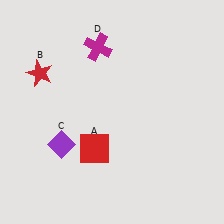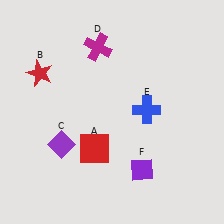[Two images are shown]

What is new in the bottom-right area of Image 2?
A purple diamond (F) was added in the bottom-right area of Image 2.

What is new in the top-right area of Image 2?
A blue cross (E) was added in the top-right area of Image 2.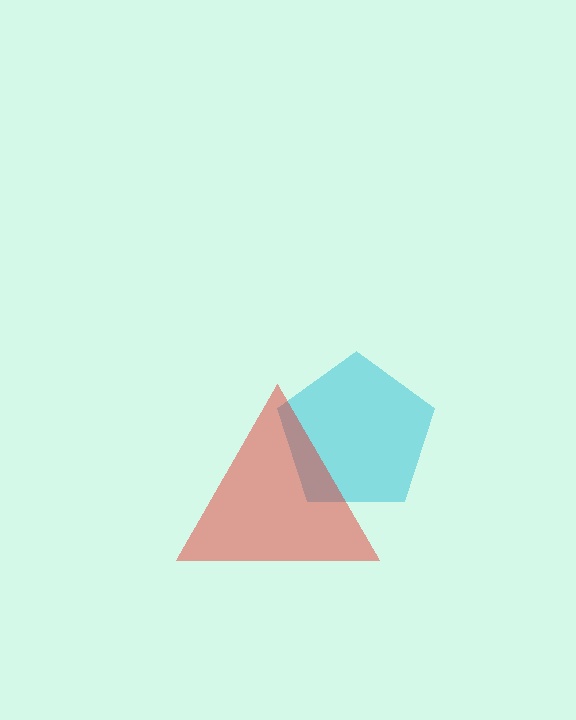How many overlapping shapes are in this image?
There are 2 overlapping shapes in the image.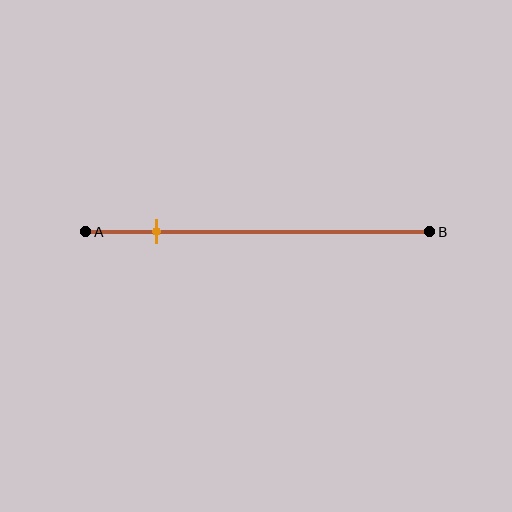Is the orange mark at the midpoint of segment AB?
No, the mark is at about 20% from A, not at the 50% midpoint.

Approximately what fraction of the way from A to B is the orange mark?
The orange mark is approximately 20% of the way from A to B.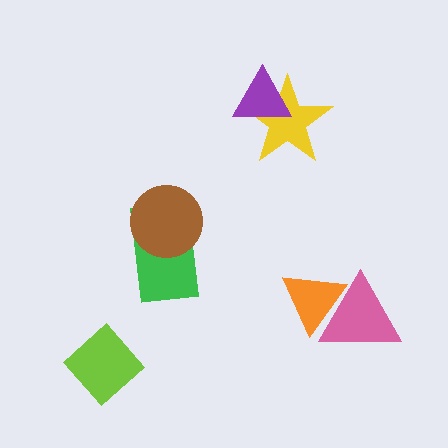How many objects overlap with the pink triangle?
1 object overlaps with the pink triangle.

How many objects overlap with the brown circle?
1 object overlaps with the brown circle.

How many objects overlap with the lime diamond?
0 objects overlap with the lime diamond.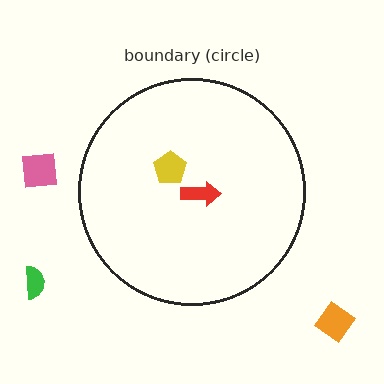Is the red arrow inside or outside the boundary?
Inside.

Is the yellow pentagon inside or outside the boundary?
Inside.